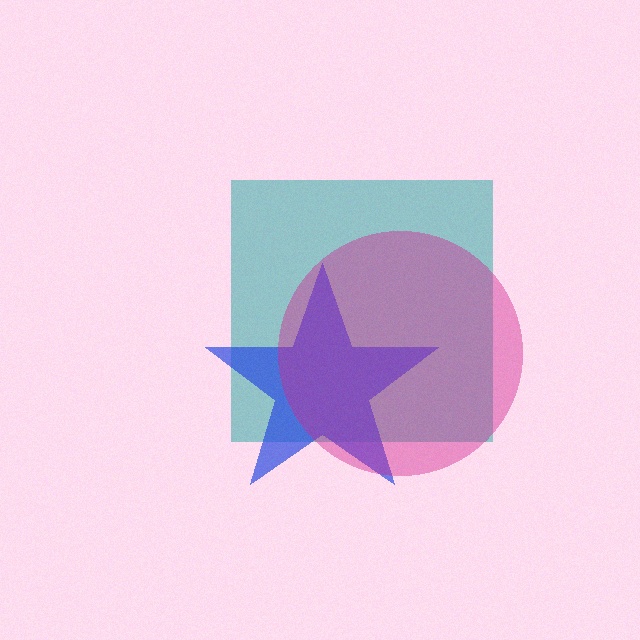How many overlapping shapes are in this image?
There are 3 overlapping shapes in the image.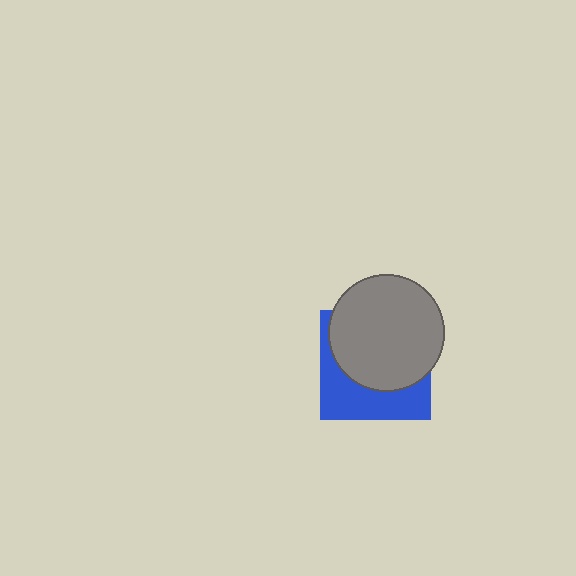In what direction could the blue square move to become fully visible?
The blue square could move down. That would shift it out from behind the gray circle entirely.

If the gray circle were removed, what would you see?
You would see the complete blue square.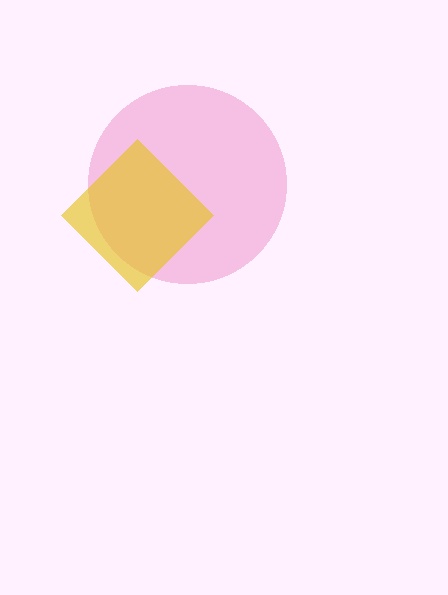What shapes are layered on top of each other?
The layered shapes are: a pink circle, a yellow diamond.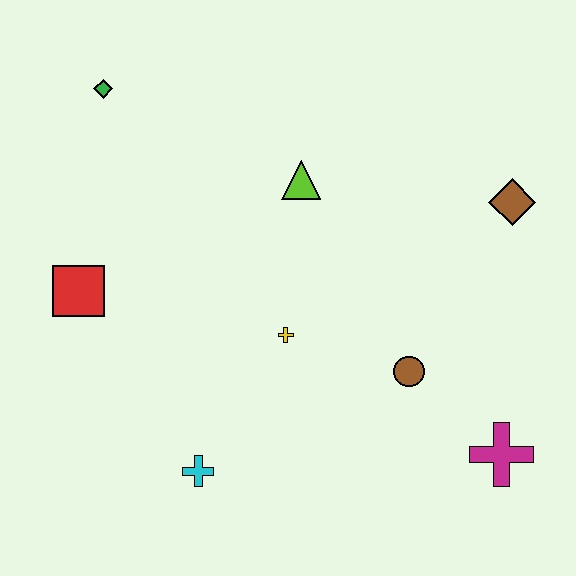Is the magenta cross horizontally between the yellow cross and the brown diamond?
Yes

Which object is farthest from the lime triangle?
The magenta cross is farthest from the lime triangle.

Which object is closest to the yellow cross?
The brown circle is closest to the yellow cross.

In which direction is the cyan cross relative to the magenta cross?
The cyan cross is to the left of the magenta cross.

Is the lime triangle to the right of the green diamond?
Yes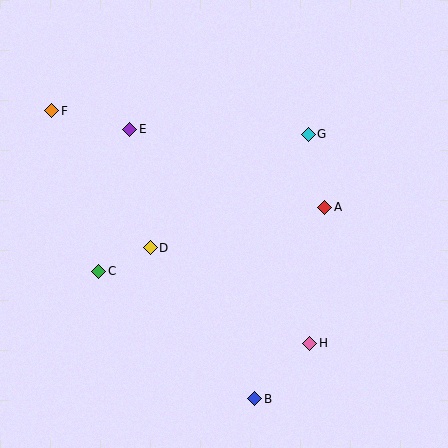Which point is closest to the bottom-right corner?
Point H is closest to the bottom-right corner.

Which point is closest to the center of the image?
Point D at (150, 248) is closest to the center.